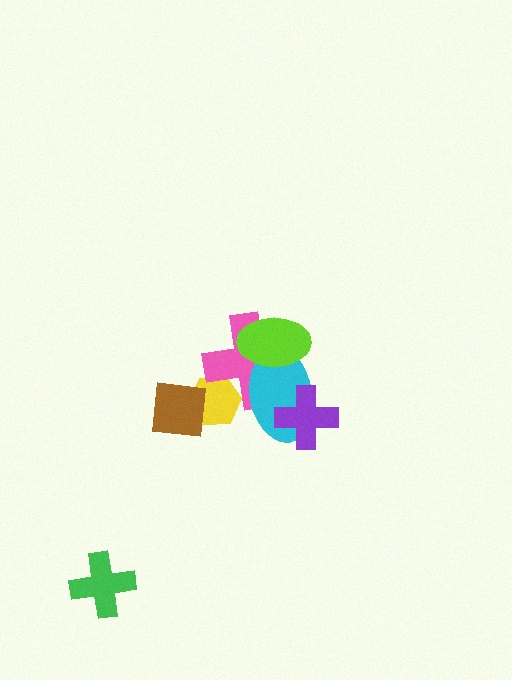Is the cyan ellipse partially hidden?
Yes, it is partially covered by another shape.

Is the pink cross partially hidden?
Yes, it is partially covered by another shape.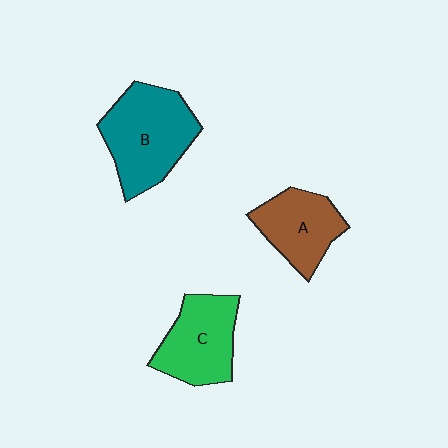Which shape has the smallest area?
Shape A (brown).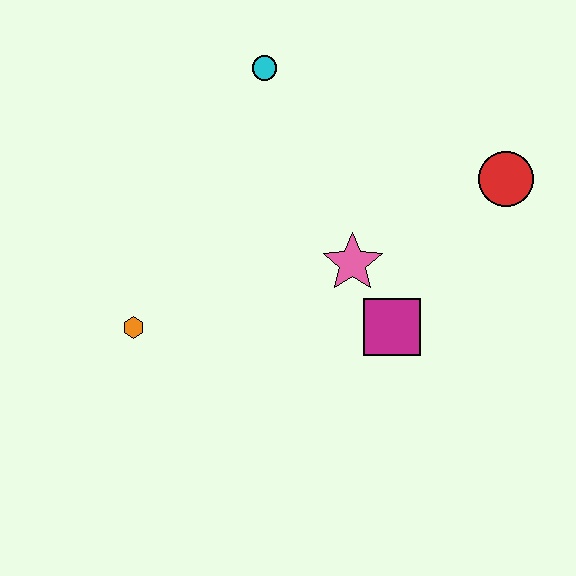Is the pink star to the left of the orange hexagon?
No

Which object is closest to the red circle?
The pink star is closest to the red circle.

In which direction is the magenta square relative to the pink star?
The magenta square is below the pink star.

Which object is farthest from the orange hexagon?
The red circle is farthest from the orange hexagon.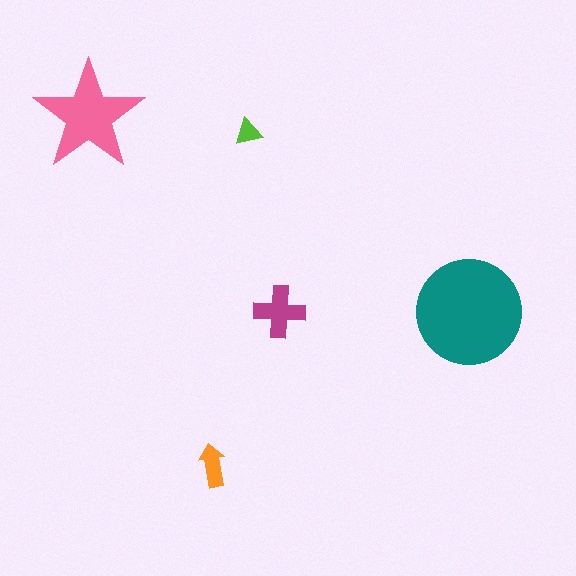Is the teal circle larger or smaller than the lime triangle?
Larger.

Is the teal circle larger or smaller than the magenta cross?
Larger.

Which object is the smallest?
The lime triangle.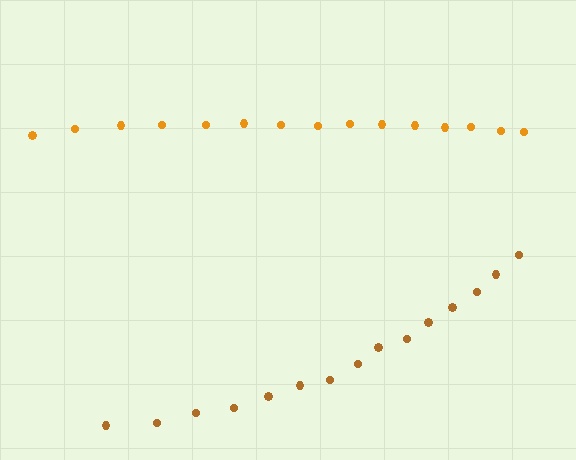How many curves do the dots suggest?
There are 2 distinct paths.